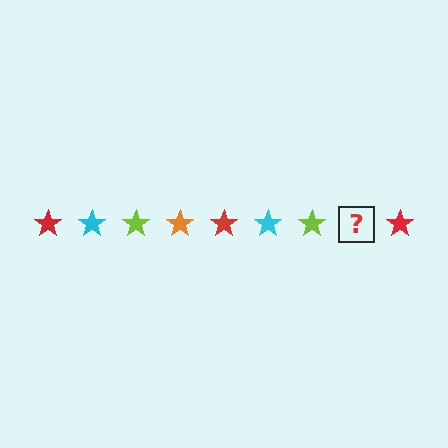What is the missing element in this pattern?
The missing element is an orange star.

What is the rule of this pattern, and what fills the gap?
The rule is that the pattern cycles through red, cyan, lime, orange stars. The gap should be filled with an orange star.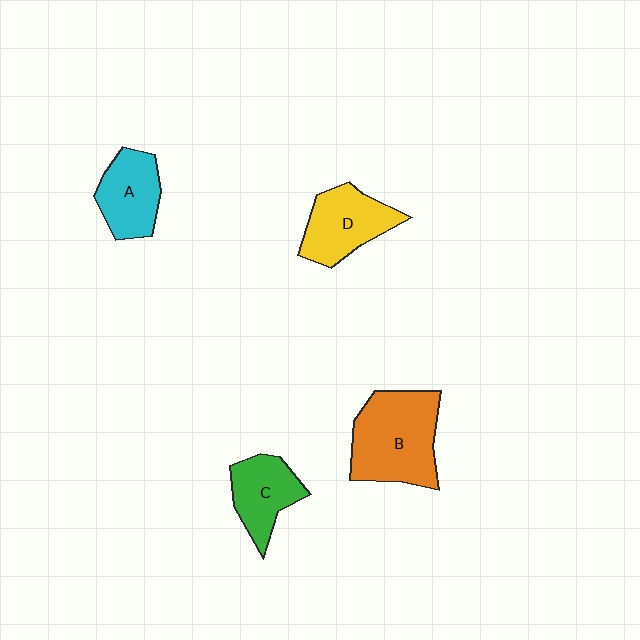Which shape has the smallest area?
Shape C (green).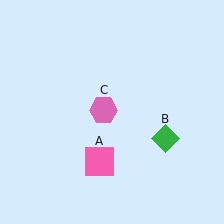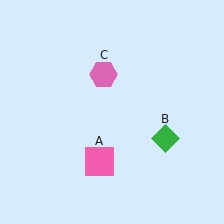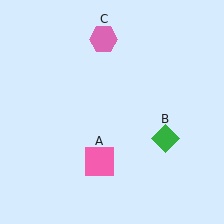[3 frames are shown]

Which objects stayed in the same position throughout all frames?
Pink square (object A) and green diamond (object B) remained stationary.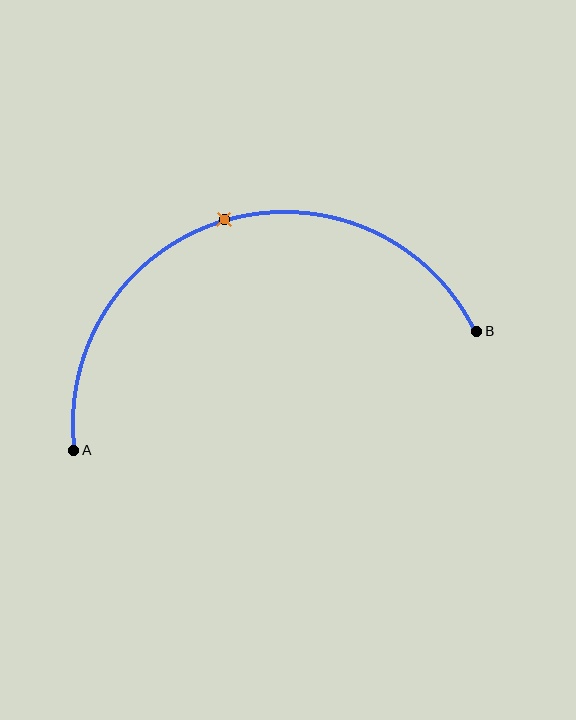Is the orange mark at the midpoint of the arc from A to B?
Yes. The orange mark lies on the arc at equal arc-length from both A and B — it is the arc midpoint.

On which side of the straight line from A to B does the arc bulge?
The arc bulges above the straight line connecting A and B.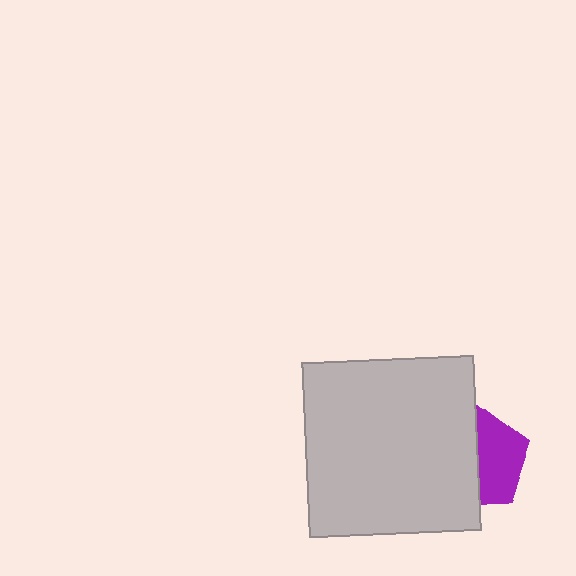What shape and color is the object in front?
The object in front is a light gray rectangle.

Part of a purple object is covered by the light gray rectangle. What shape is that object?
It is a pentagon.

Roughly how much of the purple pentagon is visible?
About half of it is visible (roughly 47%).